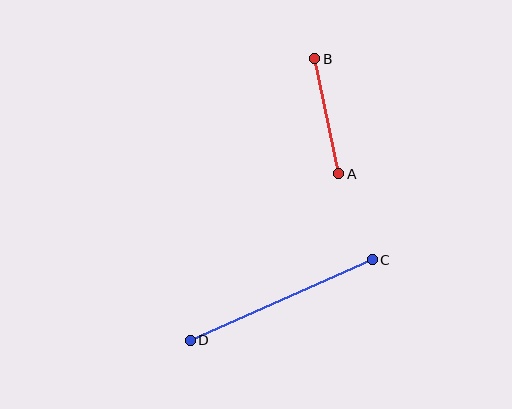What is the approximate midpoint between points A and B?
The midpoint is at approximately (327, 116) pixels.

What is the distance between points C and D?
The distance is approximately 199 pixels.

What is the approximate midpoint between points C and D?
The midpoint is at approximately (281, 300) pixels.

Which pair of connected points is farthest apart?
Points C and D are farthest apart.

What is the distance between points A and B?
The distance is approximately 117 pixels.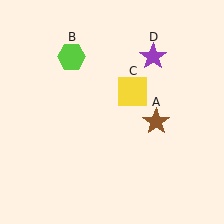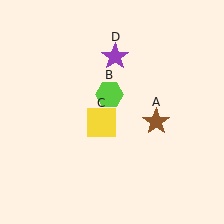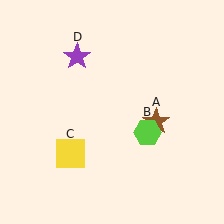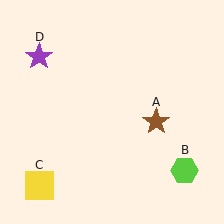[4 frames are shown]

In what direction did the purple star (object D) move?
The purple star (object D) moved left.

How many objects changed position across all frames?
3 objects changed position: lime hexagon (object B), yellow square (object C), purple star (object D).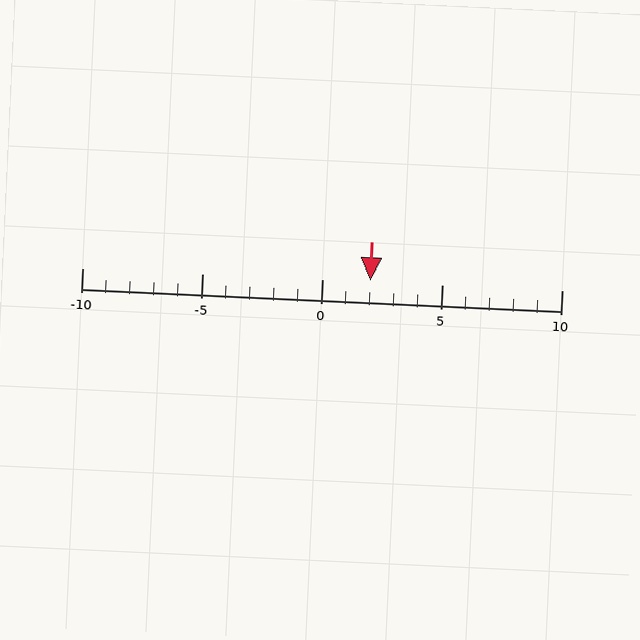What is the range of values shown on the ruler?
The ruler shows values from -10 to 10.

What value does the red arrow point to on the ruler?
The red arrow points to approximately 2.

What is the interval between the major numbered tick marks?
The major tick marks are spaced 5 units apart.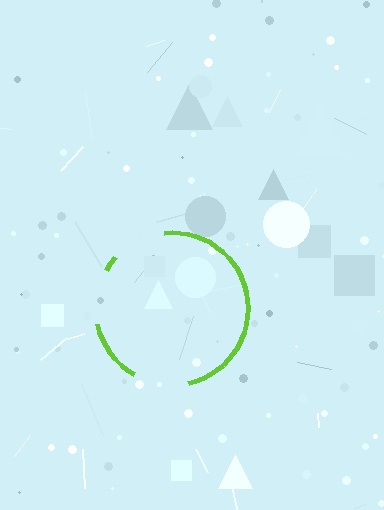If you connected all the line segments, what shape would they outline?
They would outline a circle.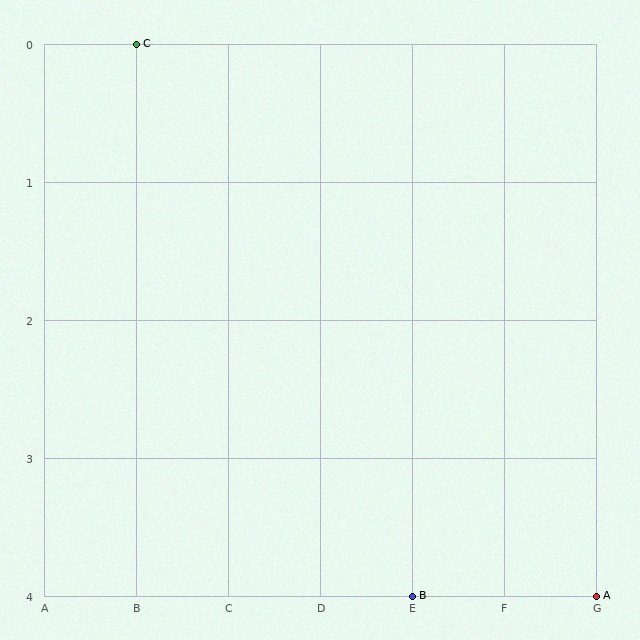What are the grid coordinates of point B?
Point B is at grid coordinates (E, 4).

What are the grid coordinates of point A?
Point A is at grid coordinates (G, 4).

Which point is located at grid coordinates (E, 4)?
Point B is at (E, 4).